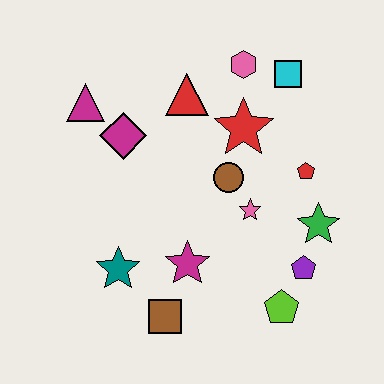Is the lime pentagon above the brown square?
Yes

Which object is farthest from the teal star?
The cyan square is farthest from the teal star.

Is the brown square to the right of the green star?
No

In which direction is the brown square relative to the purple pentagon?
The brown square is to the left of the purple pentagon.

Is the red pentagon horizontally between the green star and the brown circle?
Yes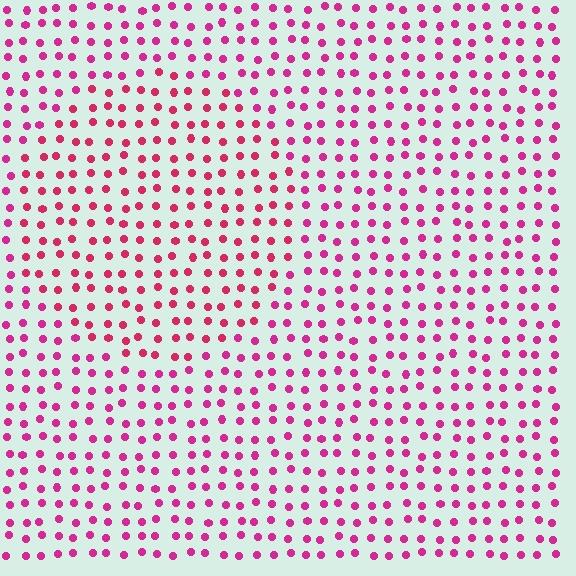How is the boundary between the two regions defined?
The boundary is defined purely by a slight shift in hue (about 18 degrees). Spacing, size, and orientation are identical on both sides.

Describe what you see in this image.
The image is filled with small magenta elements in a uniform arrangement. A circle-shaped region is visible where the elements are tinted to a slightly different hue, forming a subtle color boundary.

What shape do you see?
I see a circle.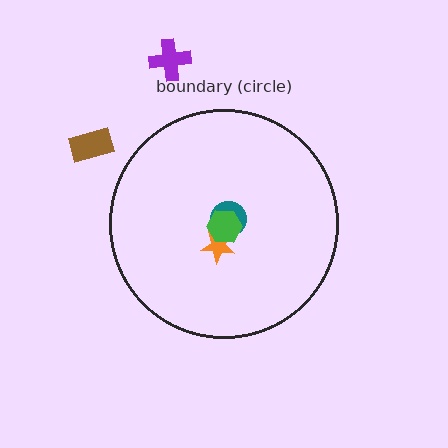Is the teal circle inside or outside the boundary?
Inside.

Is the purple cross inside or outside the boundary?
Outside.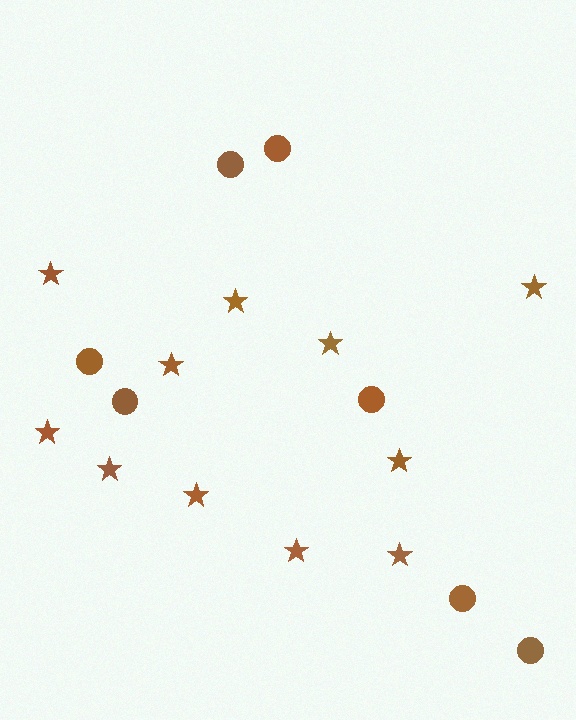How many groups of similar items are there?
There are 2 groups: one group of circles (7) and one group of stars (11).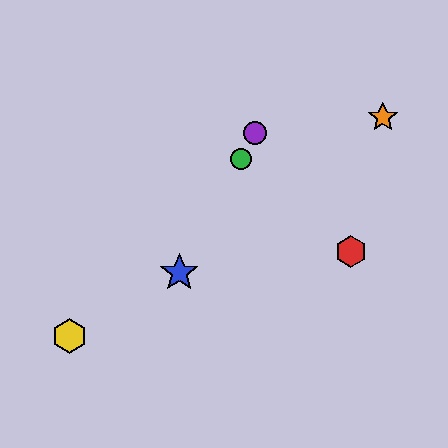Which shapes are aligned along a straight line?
The blue star, the green circle, the purple circle are aligned along a straight line.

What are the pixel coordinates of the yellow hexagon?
The yellow hexagon is at (70, 336).